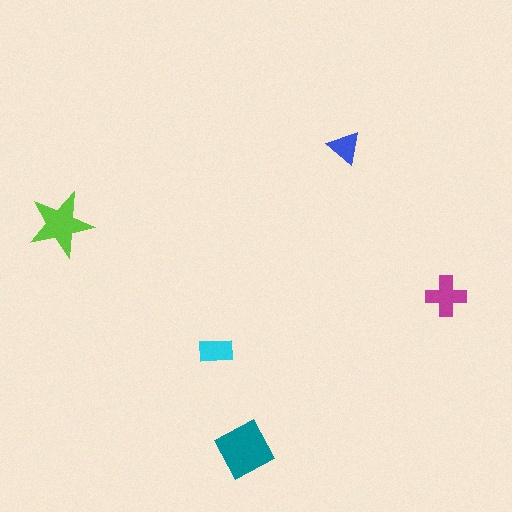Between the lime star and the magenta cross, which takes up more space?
The lime star.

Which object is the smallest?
The blue triangle.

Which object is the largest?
The teal diamond.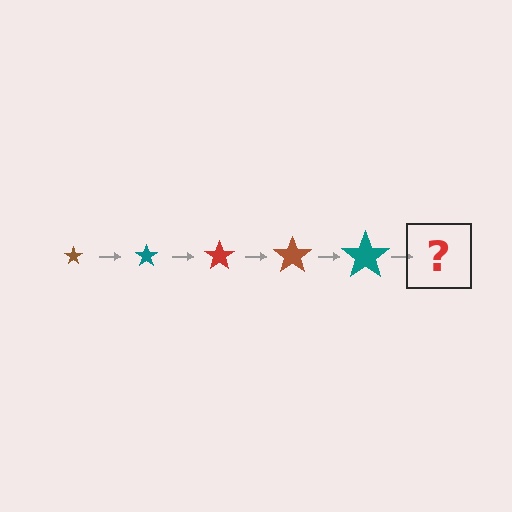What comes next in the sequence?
The next element should be a red star, larger than the previous one.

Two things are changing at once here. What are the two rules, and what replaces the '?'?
The two rules are that the star grows larger each step and the color cycles through brown, teal, and red. The '?' should be a red star, larger than the previous one.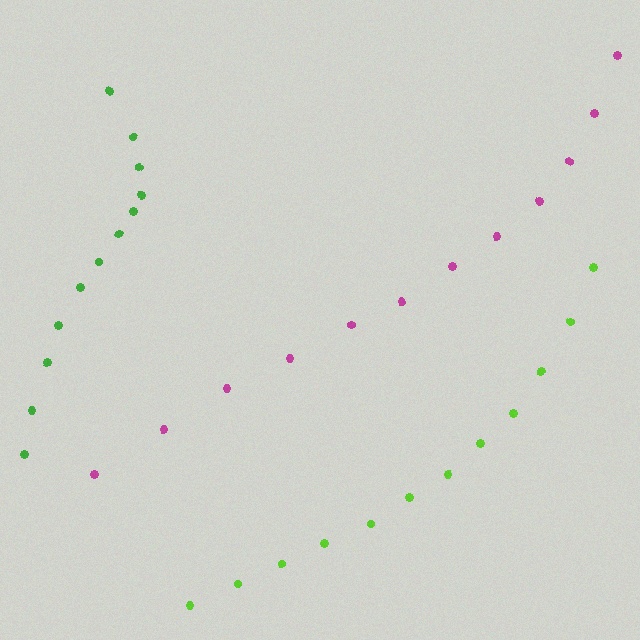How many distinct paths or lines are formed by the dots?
There are 3 distinct paths.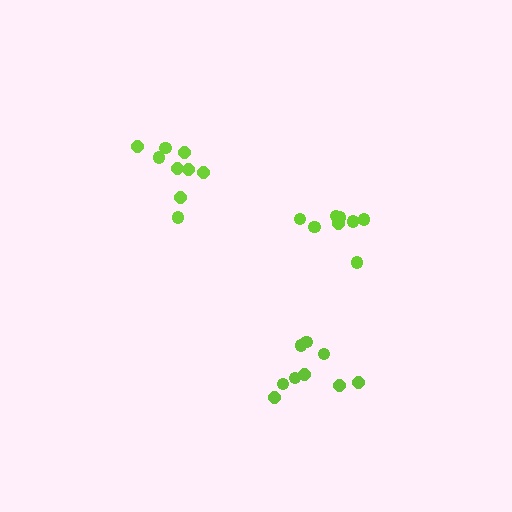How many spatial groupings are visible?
There are 3 spatial groupings.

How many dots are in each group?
Group 1: 9 dots, Group 2: 9 dots, Group 3: 8 dots (26 total).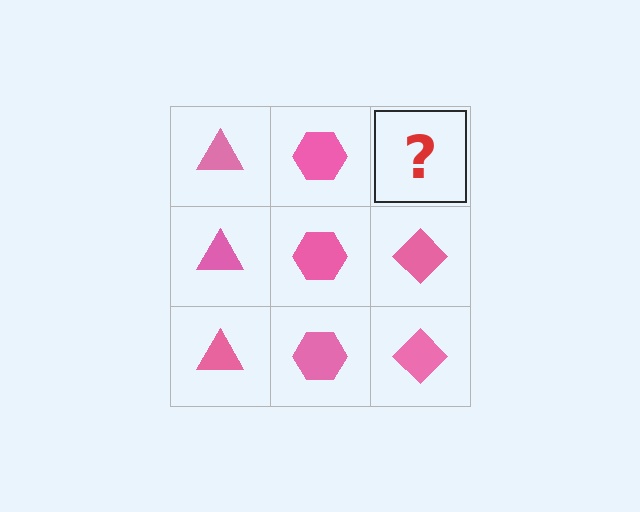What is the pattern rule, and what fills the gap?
The rule is that each column has a consistent shape. The gap should be filled with a pink diamond.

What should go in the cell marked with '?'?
The missing cell should contain a pink diamond.